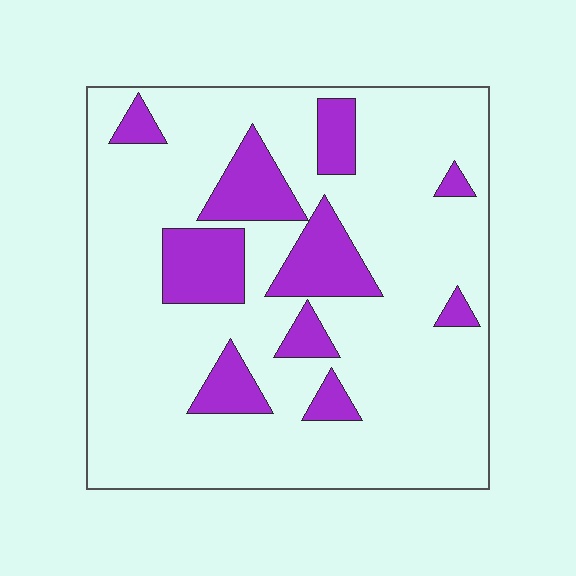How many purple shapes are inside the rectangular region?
10.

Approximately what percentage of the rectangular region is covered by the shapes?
Approximately 20%.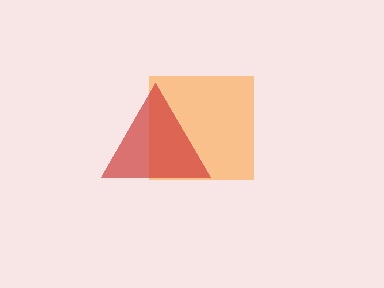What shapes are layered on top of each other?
The layered shapes are: an orange square, a red triangle.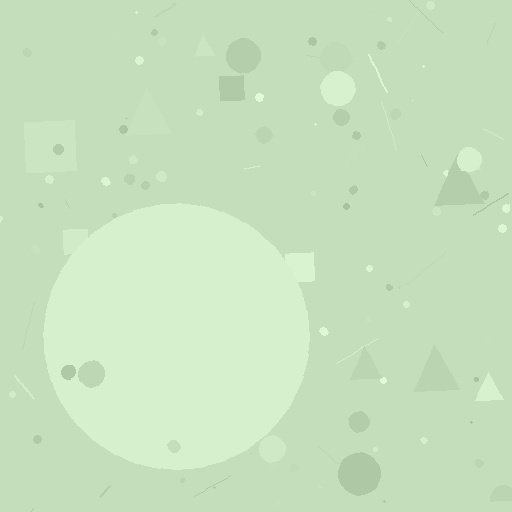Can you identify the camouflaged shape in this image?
The camouflaged shape is a circle.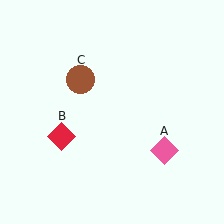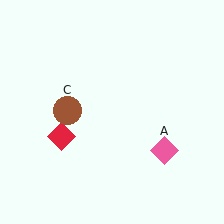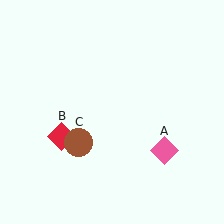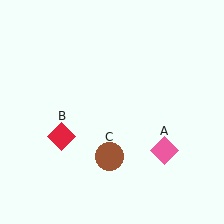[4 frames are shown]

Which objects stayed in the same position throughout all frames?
Pink diamond (object A) and red diamond (object B) remained stationary.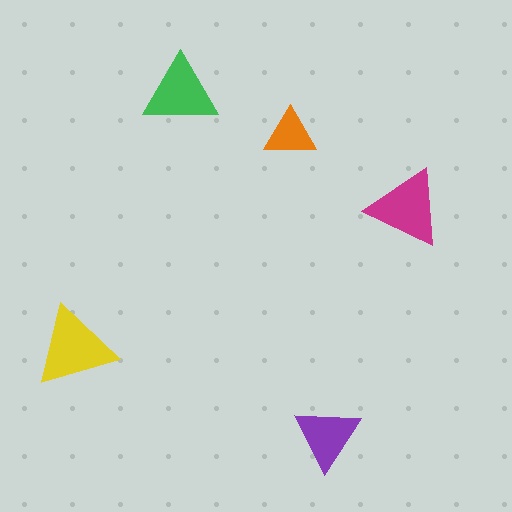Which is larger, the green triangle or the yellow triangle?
The yellow one.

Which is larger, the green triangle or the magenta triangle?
The magenta one.